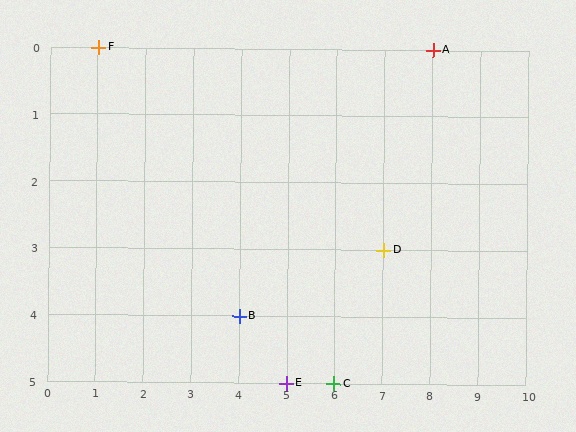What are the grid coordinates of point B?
Point B is at grid coordinates (4, 4).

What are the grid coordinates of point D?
Point D is at grid coordinates (7, 3).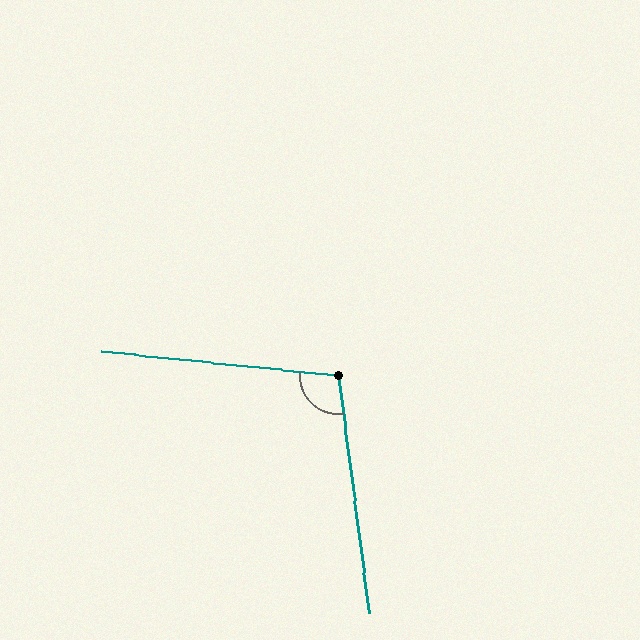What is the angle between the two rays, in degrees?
Approximately 103 degrees.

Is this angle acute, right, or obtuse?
It is obtuse.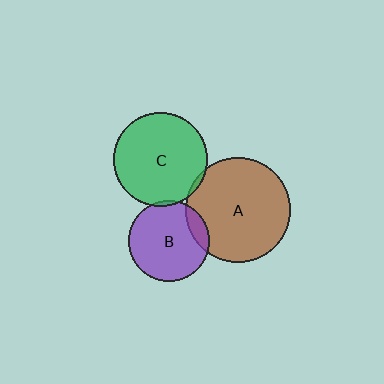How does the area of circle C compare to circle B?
Approximately 1.4 times.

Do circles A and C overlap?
Yes.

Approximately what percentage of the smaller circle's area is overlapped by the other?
Approximately 5%.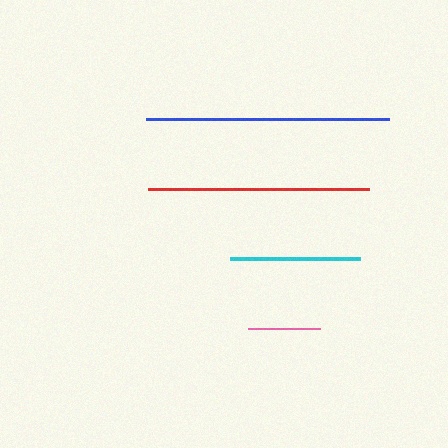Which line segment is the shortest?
The pink line is the shortest at approximately 72 pixels.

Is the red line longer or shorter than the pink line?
The red line is longer than the pink line.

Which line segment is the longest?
The blue line is the longest at approximately 243 pixels.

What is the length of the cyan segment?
The cyan segment is approximately 130 pixels long.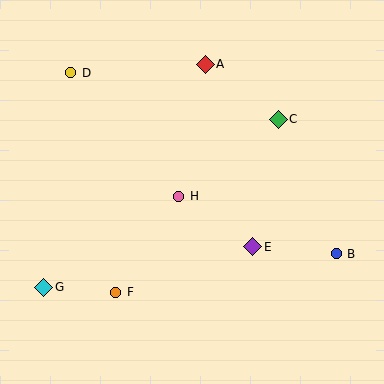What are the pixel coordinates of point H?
Point H is at (179, 196).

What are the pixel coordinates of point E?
Point E is at (253, 247).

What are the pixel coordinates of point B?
Point B is at (336, 254).